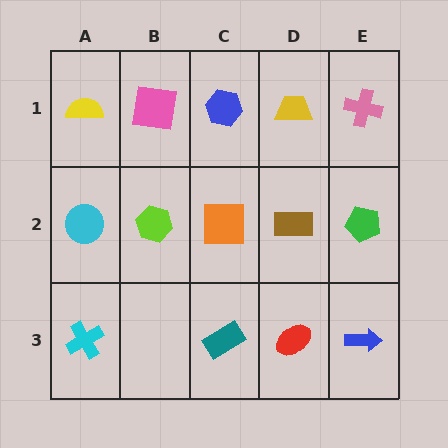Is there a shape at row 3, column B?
No, that cell is empty.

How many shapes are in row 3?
4 shapes.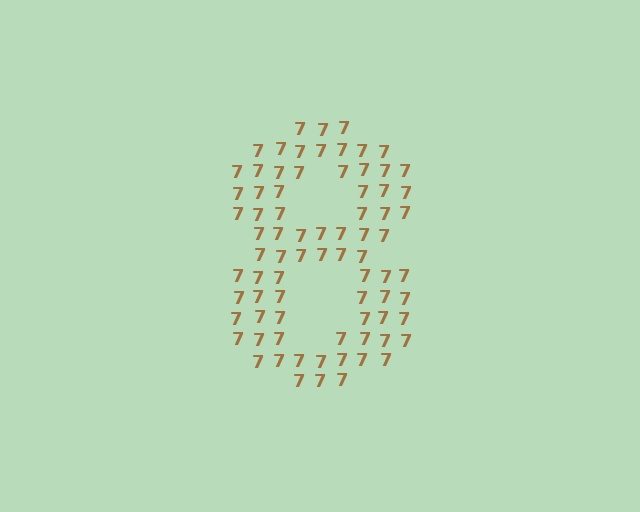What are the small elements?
The small elements are digit 7's.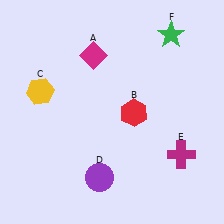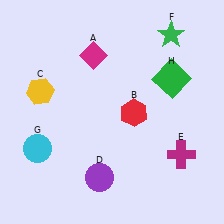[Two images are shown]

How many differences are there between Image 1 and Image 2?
There are 2 differences between the two images.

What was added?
A cyan circle (G), a green square (H) were added in Image 2.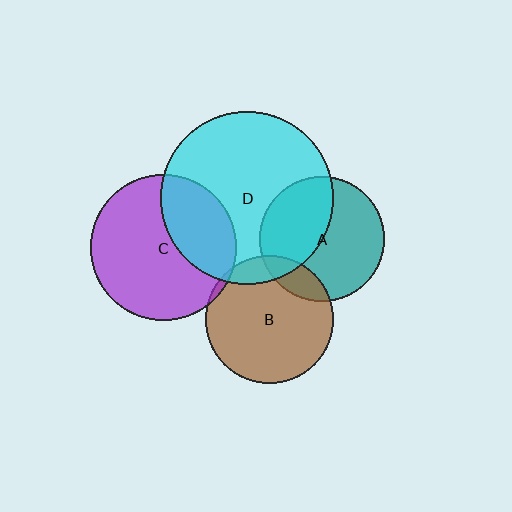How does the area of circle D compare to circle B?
Approximately 1.8 times.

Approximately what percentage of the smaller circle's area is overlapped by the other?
Approximately 10%.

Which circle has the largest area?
Circle D (cyan).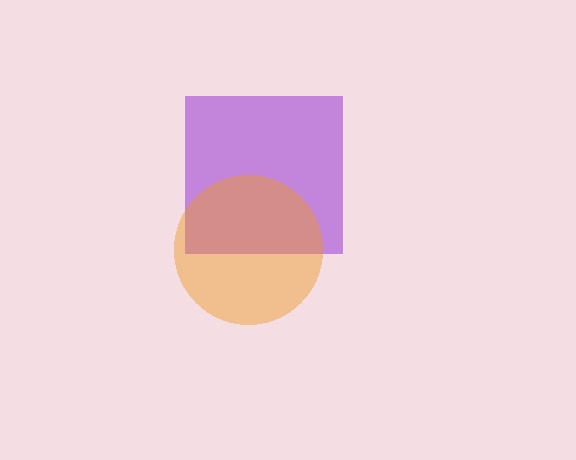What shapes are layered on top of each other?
The layered shapes are: a purple square, an orange circle.